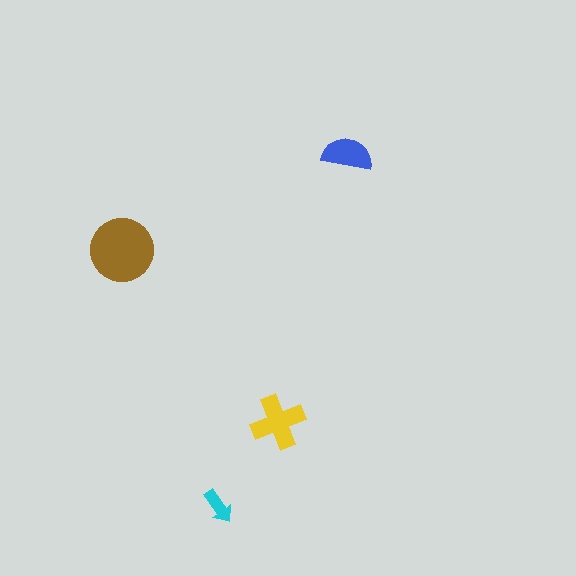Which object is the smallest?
The cyan arrow.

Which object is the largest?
The brown circle.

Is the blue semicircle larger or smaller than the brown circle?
Smaller.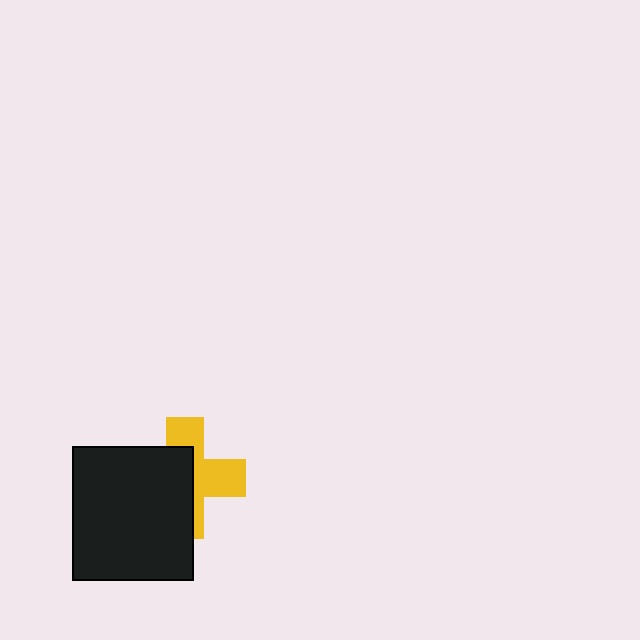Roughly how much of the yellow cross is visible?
About half of it is visible (roughly 46%).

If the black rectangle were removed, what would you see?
You would see the complete yellow cross.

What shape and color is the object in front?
The object in front is a black rectangle.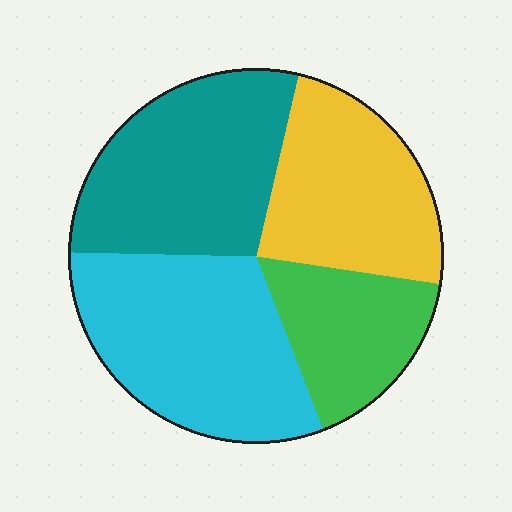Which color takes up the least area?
Green, at roughly 15%.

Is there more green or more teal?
Teal.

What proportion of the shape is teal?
Teal covers roughly 30% of the shape.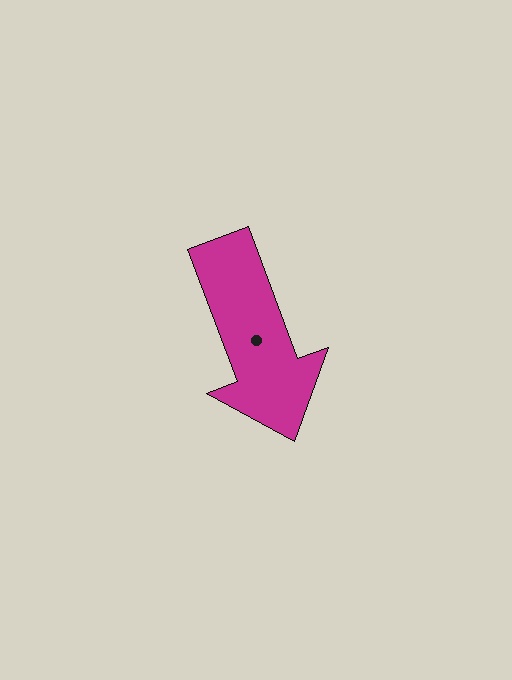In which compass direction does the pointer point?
South.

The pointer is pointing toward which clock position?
Roughly 5 o'clock.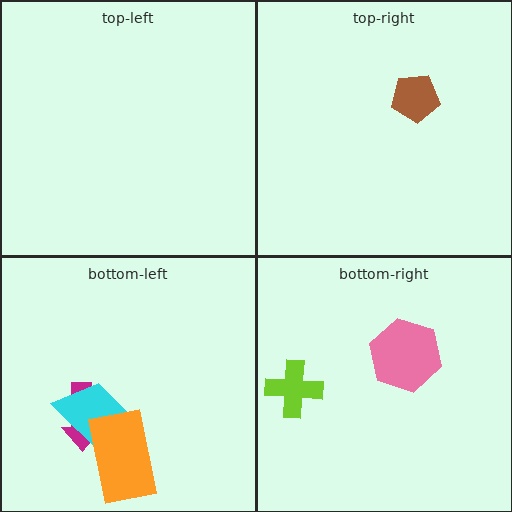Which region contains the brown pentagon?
The top-right region.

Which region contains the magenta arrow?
The bottom-left region.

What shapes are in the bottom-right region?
The lime cross, the pink hexagon.